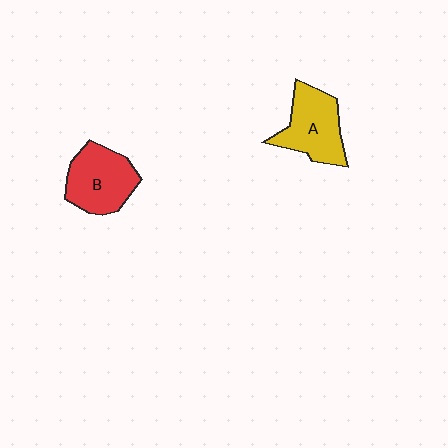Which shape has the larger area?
Shape B (red).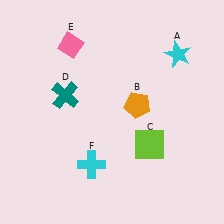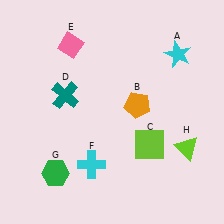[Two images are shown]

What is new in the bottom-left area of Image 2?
A green hexagon (G) was added in the bottom-left area of Image 2.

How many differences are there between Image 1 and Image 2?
There are 2 differences between the two images.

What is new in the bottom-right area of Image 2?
A lime triangle (H) was added in the bottom-right area of Image 2.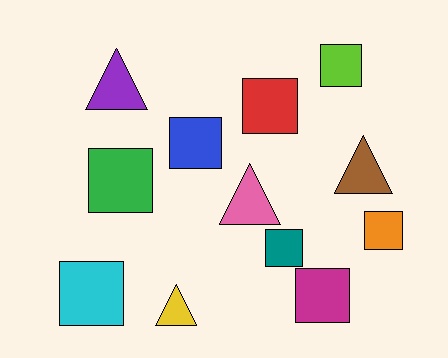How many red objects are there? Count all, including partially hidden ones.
There is 1 red object.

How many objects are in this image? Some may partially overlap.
There are 12 objects.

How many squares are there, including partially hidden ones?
There are 8 squares.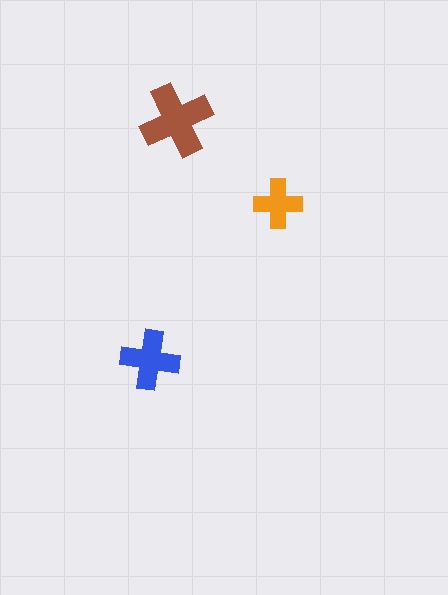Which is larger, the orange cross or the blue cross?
The blue one.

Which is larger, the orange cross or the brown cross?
The brown one.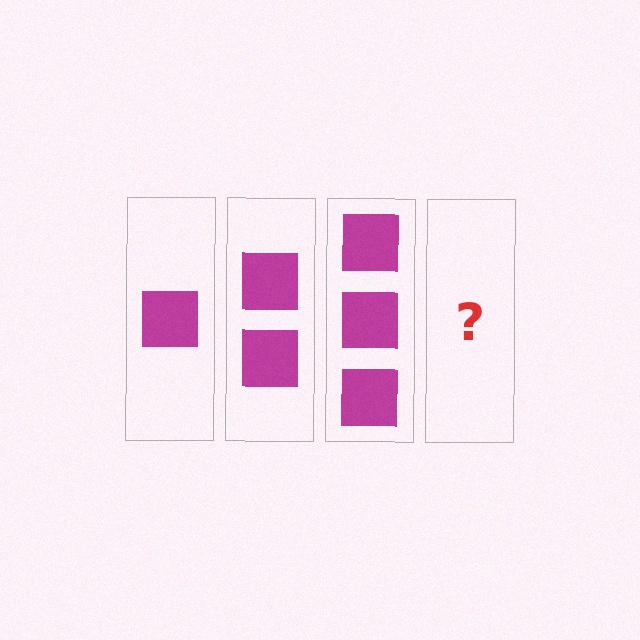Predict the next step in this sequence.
The next step is 4 squares.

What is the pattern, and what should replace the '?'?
The pattern is that each step adds one more square. The '?' should be 4 squares.